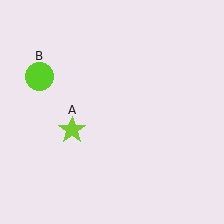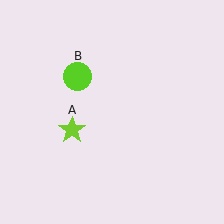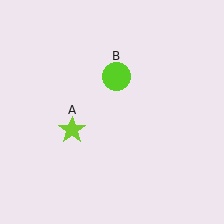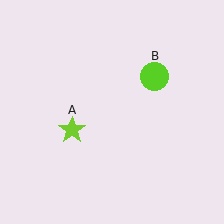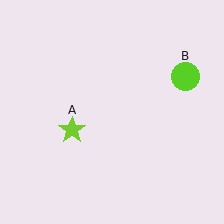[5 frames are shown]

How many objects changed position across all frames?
1 object changed position: lime circle (object B).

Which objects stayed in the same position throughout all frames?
Lime star (object A) remained stationary.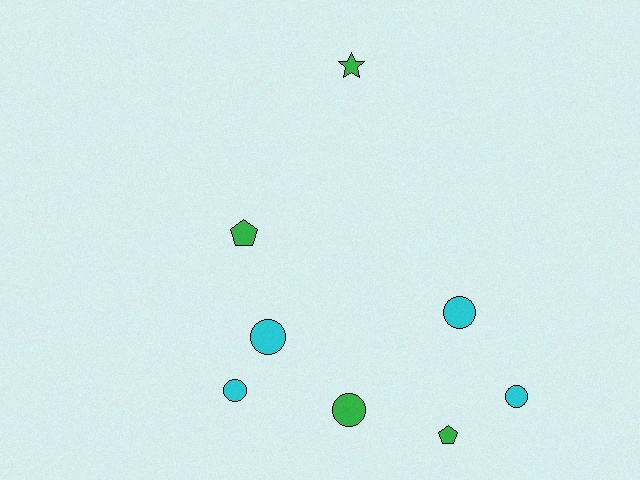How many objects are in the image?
There are 8 objects.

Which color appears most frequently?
Cyan, with 4 objects.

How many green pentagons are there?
There are 2 green pentagons.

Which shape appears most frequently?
Circle, with 5 objects.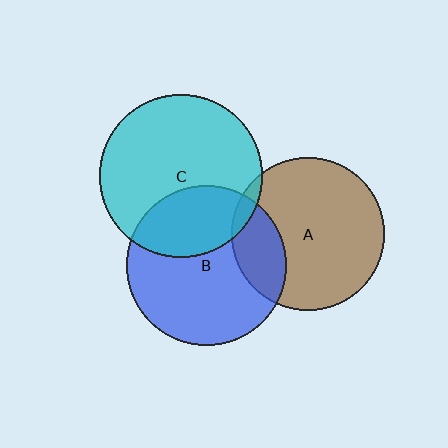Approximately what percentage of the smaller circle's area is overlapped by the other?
Approximately 5%.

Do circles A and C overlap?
Yes.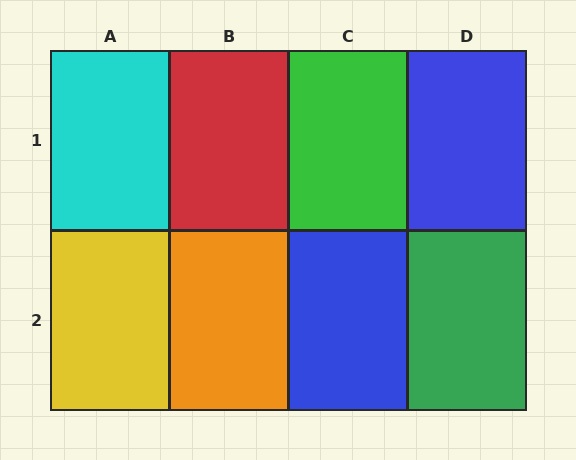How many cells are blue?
2 cells are blue.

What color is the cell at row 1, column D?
Blue.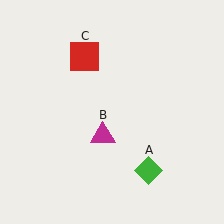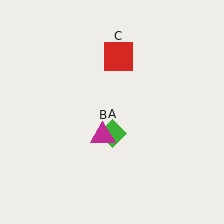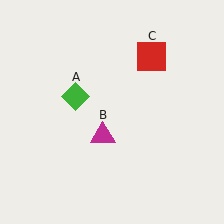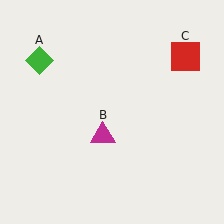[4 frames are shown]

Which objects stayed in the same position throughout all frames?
Magenta triangle (object B) remained stationary.